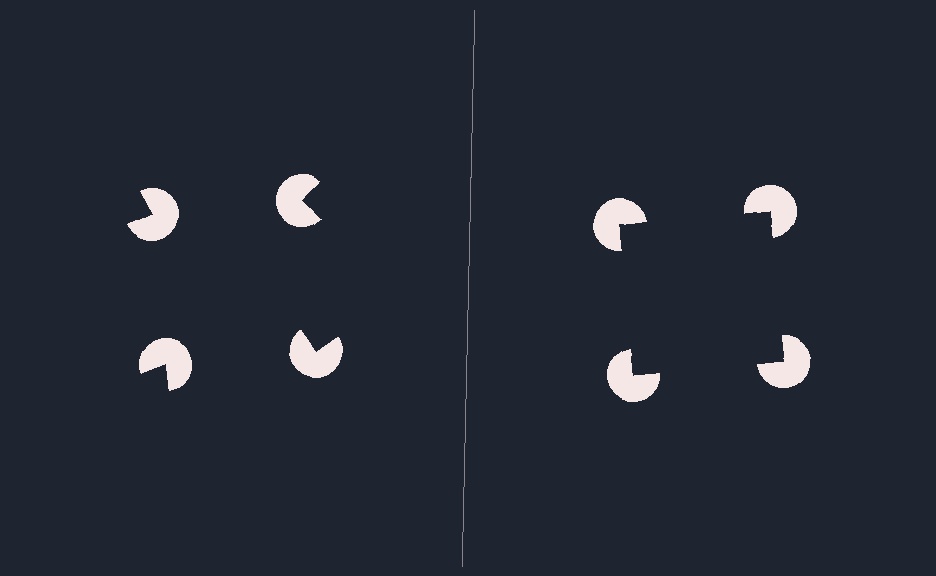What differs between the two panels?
The pac-man discs are positioned identically on both sides; only the wedge orientations differ. On the right they align to a square; on the left they are misaligned.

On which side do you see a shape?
An illusory square appears on the right side. On the left side the wedge cuts are rotated, so no coherent shape forms.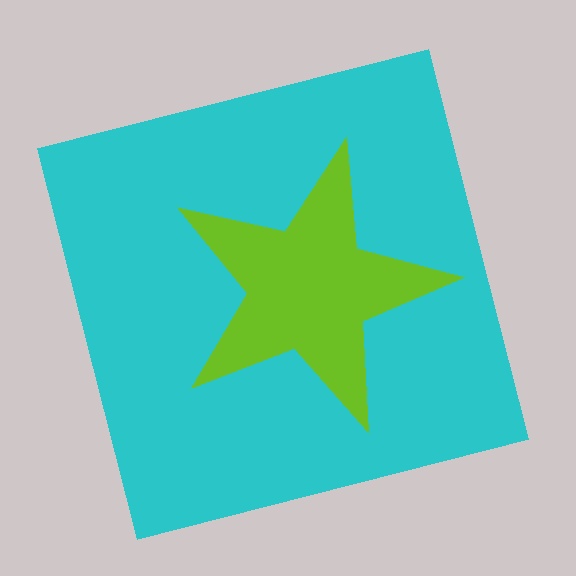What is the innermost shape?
The lime star.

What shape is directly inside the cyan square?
The lime star.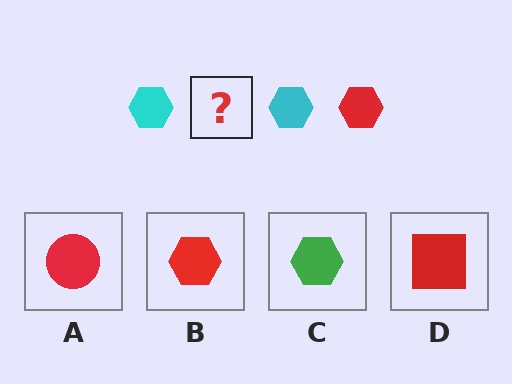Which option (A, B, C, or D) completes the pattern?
B.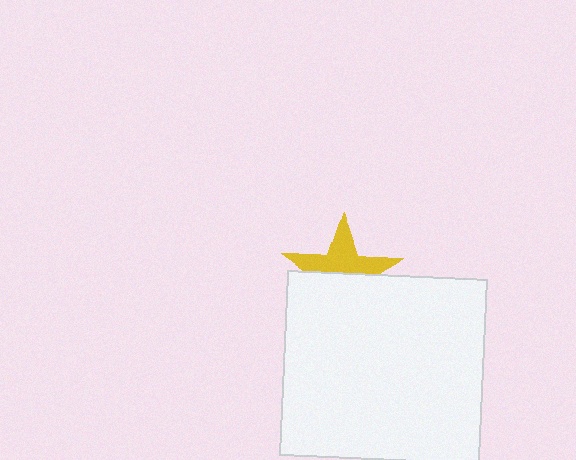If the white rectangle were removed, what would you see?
You would see the complete yellow star.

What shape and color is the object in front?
The object in front is a white rectangle.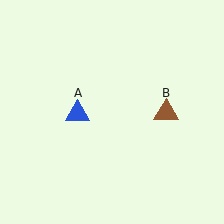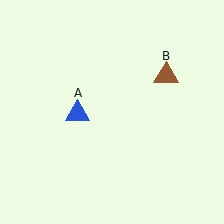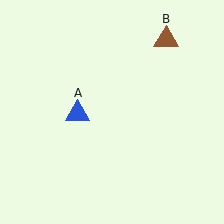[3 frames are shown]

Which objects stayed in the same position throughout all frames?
Blue triangle (object A) remained stationary.